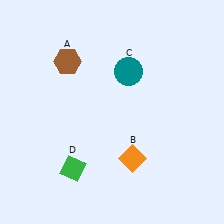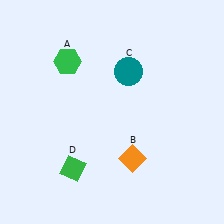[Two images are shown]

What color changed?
The hexagon (A) changed from brown in Image 1 to green in Image 2.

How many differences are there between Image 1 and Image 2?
There is 1 difference between the two images.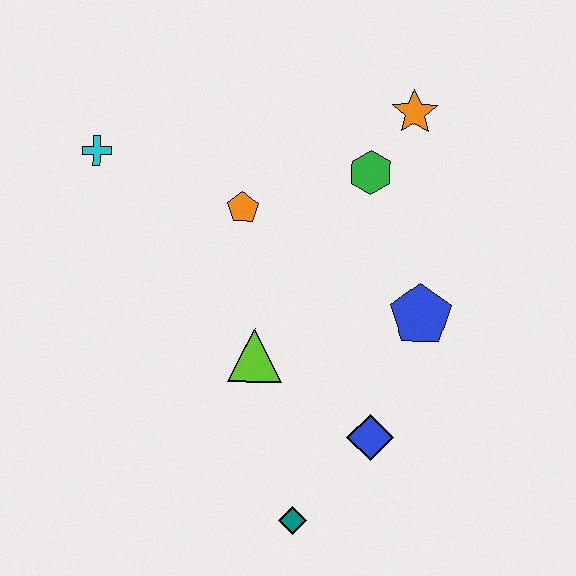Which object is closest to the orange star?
The green hexagon is closest to the orange star.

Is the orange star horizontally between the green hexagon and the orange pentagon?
No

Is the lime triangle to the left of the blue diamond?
Yes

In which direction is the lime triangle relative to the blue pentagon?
The lime triangle is to the left of the blue pentagon.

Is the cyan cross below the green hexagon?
No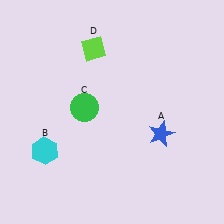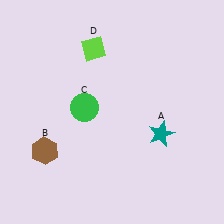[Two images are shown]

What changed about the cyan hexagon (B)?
In Image 1, B is cyan. In Image 2, it changed to brown.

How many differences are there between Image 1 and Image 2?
There are 2 differences between the two images.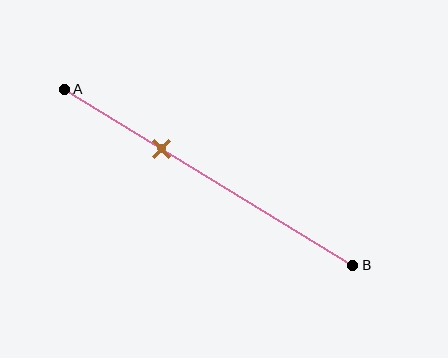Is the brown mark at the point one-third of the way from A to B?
Yes, the mark is approximately at the one-third point.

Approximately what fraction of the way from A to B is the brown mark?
The brown mark is approximately 35% of the way from A to B.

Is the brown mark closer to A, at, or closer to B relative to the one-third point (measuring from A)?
The brown mark is approximately at the one-third point of segment AB.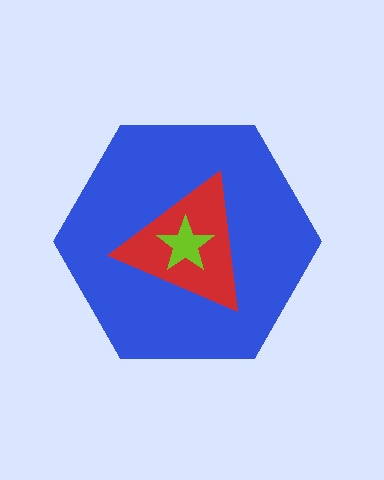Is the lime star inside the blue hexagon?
Yes.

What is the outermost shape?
The blue hexagon.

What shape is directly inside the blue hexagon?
The red triangle.